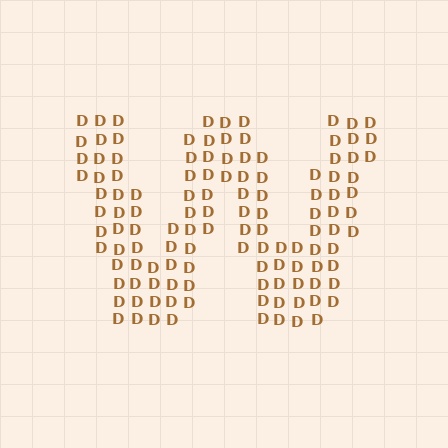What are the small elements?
The small elements are letter D's.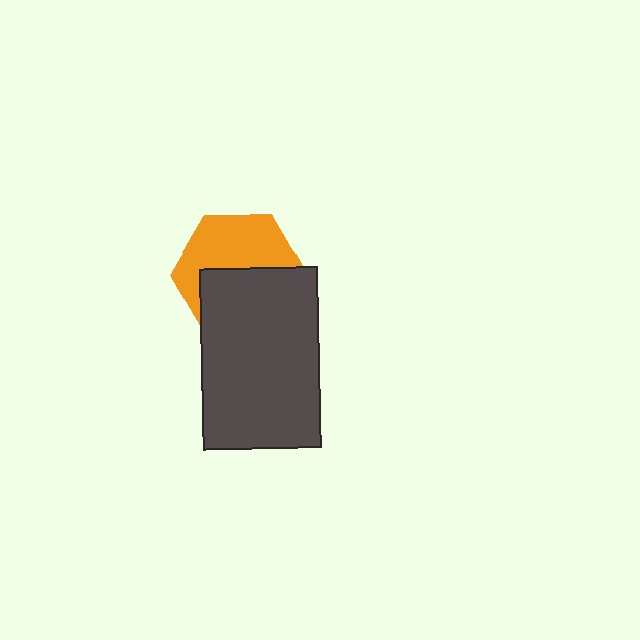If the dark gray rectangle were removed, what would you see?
You would see the complete orange hexagon.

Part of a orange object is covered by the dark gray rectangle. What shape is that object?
It is a hexagon.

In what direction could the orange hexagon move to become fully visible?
The orange hexagon could move up. That would shift it out from behind the dark gray rectangle entirely.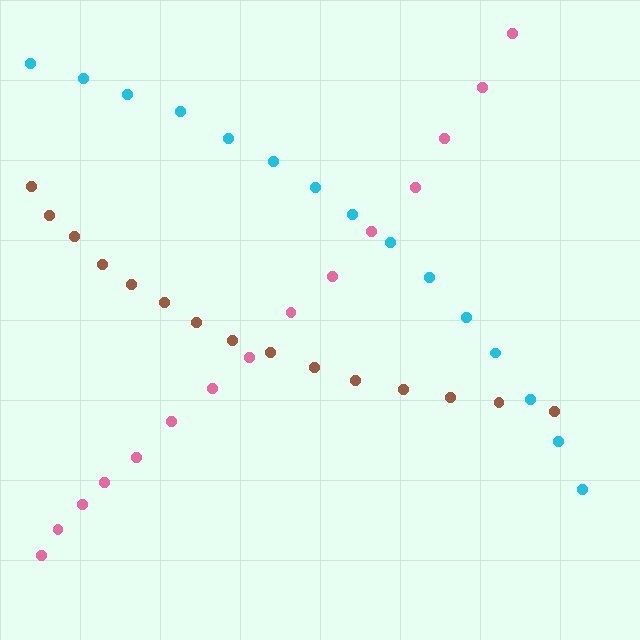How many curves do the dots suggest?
There are 3 distinct paths.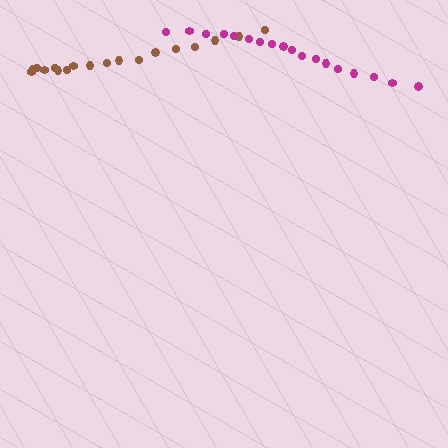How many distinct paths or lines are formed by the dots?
There are 2 distinct paths.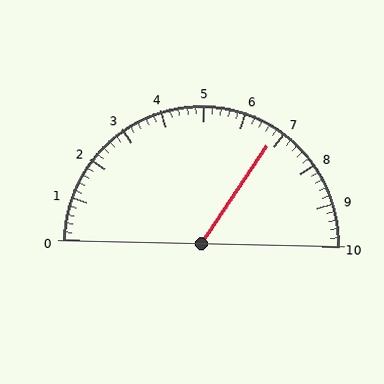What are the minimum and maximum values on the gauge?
The gauge ranges from 0 to 10.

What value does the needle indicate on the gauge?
The needle indicates approximately 6.8.